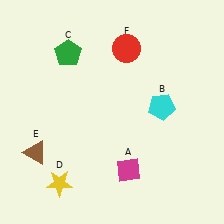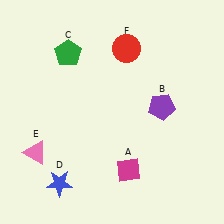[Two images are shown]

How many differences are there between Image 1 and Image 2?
There are 3 differences between the two images.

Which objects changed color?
B changed from cyan to purple. D changed from yellow to blue. E changed from brown to pink.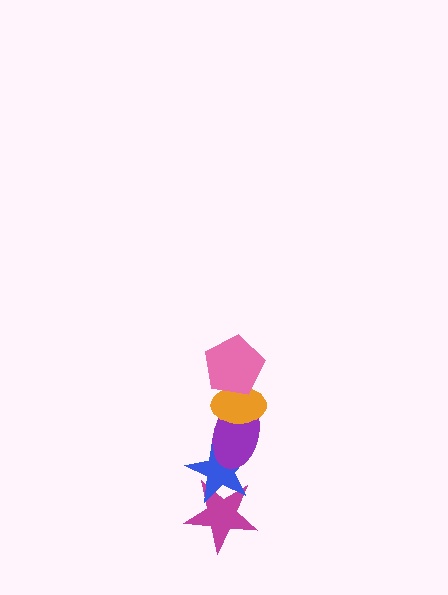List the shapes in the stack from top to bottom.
From top to bottom: the pink pentagon, the orange ellipse, the purple ellipse, the blue star, the magenta star.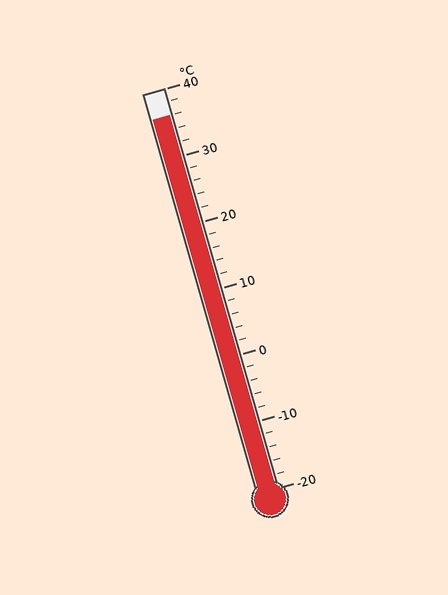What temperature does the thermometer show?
The thermometer shows approximately 36°C.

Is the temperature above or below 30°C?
The temperature is above 30°C.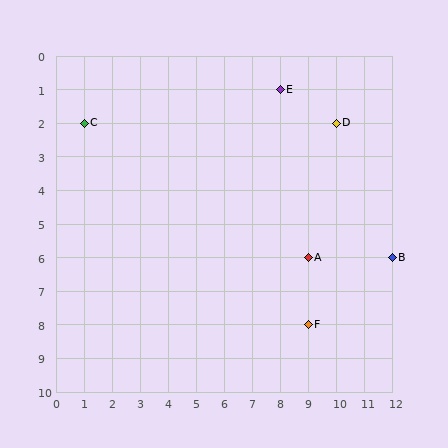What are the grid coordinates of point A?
Point A is at grid coordinates (9, 6).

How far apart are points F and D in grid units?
Points F and D are 1 column and 6 rows apart (about 6.1 grid units diagonally).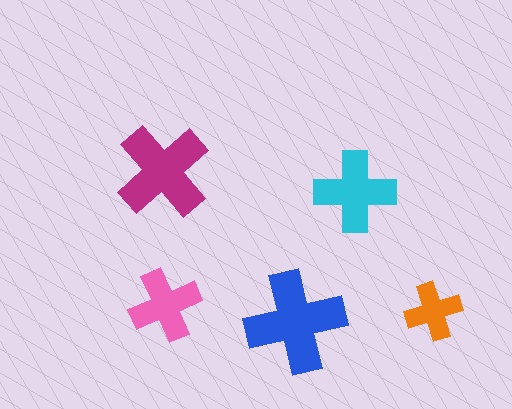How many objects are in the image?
There are 5 objects in the image.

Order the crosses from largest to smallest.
the blue one, the magenta one, the cyan one, the pink one, the orange one.